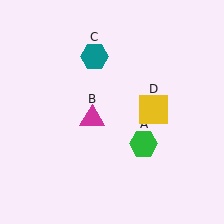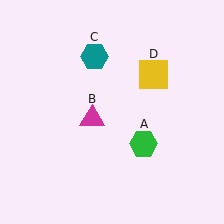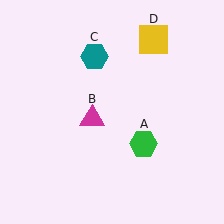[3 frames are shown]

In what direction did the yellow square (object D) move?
The yellow square (object D) moved up.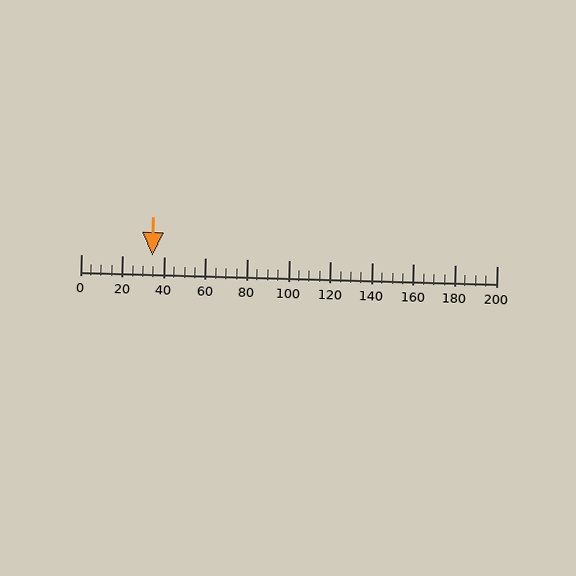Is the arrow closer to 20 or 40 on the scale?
The arrow is closer to 40.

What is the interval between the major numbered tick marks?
The major tick marks are spaced 20 units apart.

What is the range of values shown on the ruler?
The ruler shows values from 0 to 200.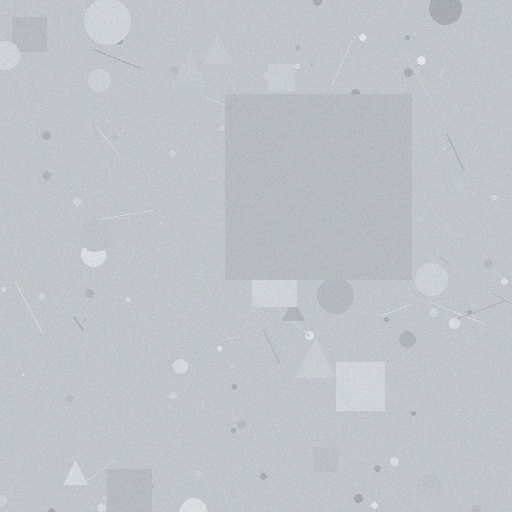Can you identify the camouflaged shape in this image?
The camouflaged shape is a square.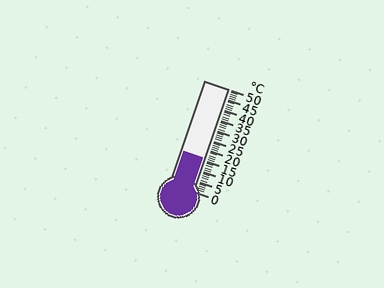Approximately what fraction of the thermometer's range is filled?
The thermometer is filled to approximately 30% of its range.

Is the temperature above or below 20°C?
The temperature is below 20°C.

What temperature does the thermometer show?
The thermometer shows approximately 16°C.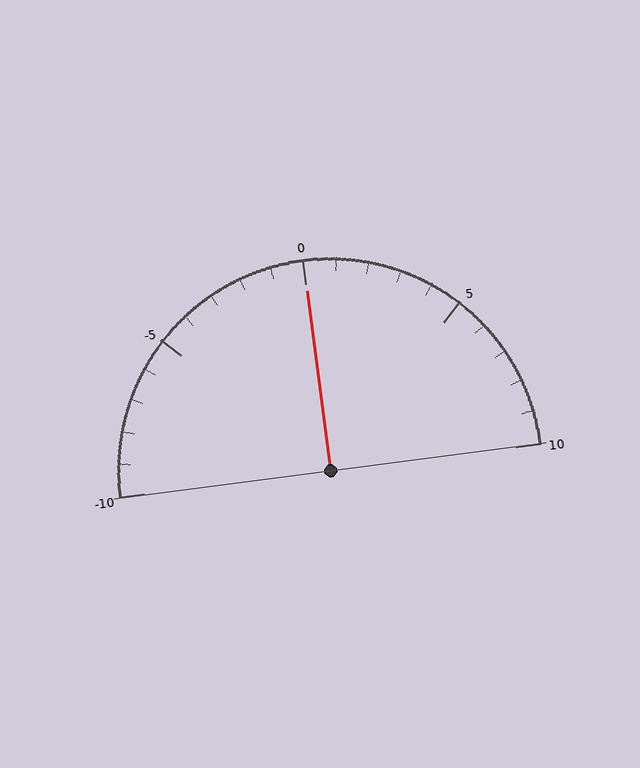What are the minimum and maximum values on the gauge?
The gauge ranges from -10 to 10.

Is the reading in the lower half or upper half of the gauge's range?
The reading is in the upper half of the range (-10 to 10).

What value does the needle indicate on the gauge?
The needle indicates approximately 0.